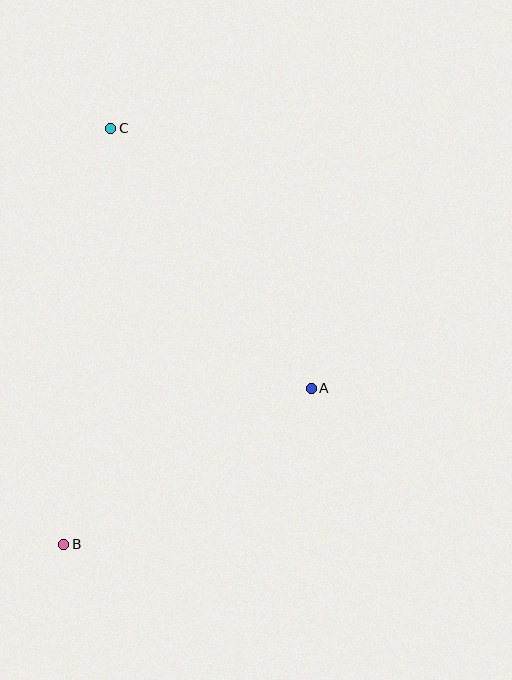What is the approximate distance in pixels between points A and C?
The distance between A and C is approximately 328 pixels.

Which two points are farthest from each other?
Points B and C are farthest from each other.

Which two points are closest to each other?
Points A and B are closest to each other.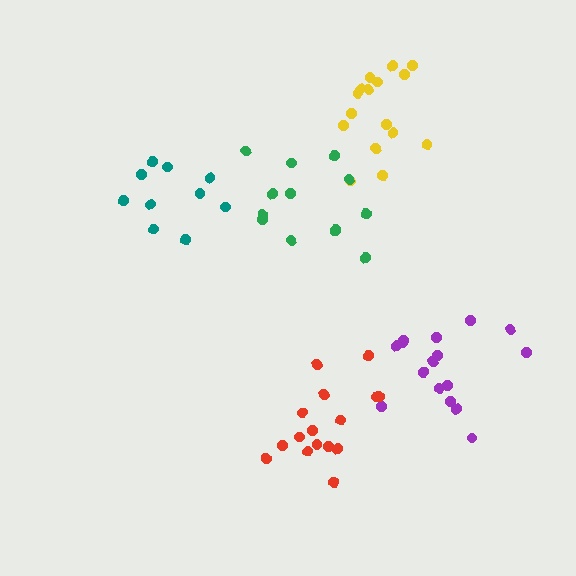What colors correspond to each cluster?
The clusters are colored: purple, yellow, green, red, teal.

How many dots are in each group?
Group 1: 16 dots, Group 2: 16 dots, Group 3: 13 dots, Group 4: 16 dots, Group 5: 10 dots (71 total).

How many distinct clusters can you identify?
There are 5 distinct clusters.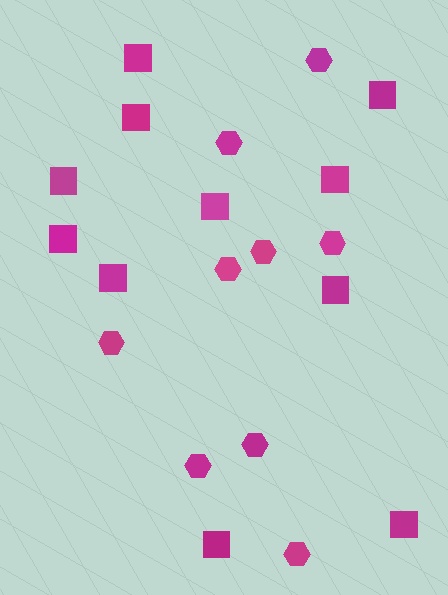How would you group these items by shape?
There are 2 groups: one group of squares (11) and one group of hexagons (9).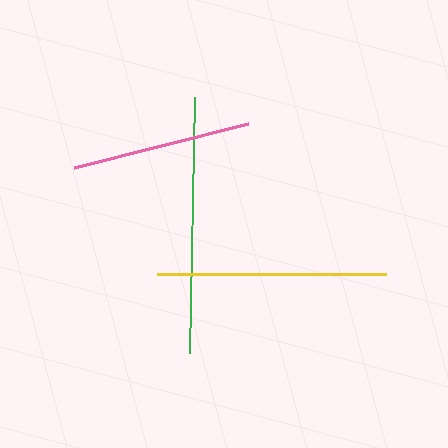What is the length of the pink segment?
The pink segment is approximately 180 pixels long.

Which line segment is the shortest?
The pink line is the shortest at approximately 180 pixels.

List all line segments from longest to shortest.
From longest to shortest: green, yellow, pink.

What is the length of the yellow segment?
The yellow segment is approximately 229 pixels long.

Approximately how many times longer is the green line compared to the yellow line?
The green line is approximately 1.1 times the length of the yellow line.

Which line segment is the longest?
The green line is the longest at approximately 256 pixels.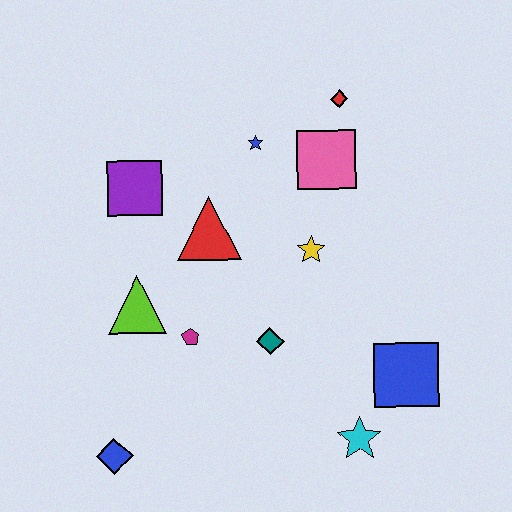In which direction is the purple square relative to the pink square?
The purple square is to the left of the pink square.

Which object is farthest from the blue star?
The blue diamond is farthest from the blue star.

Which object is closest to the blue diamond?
The magenta pentagon is closest to the blue diamond.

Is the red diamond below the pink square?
No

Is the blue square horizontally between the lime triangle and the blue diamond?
No